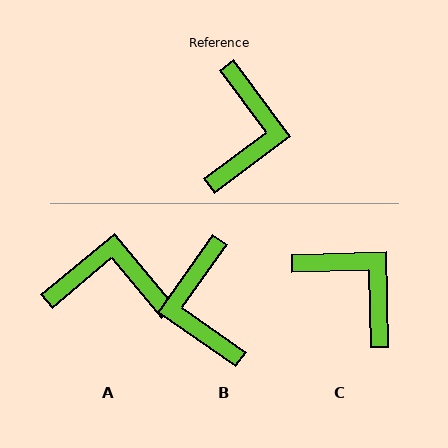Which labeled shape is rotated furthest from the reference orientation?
B, about 162 degrees away.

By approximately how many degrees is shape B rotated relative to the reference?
Approximately 162 degrees clockwise.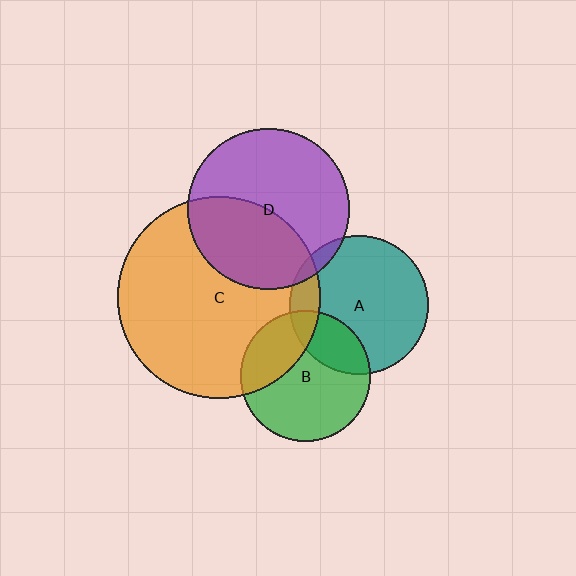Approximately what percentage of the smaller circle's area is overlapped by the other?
Approximately 15%.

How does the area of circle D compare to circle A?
Approximately 1.4 times.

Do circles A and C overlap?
Yes.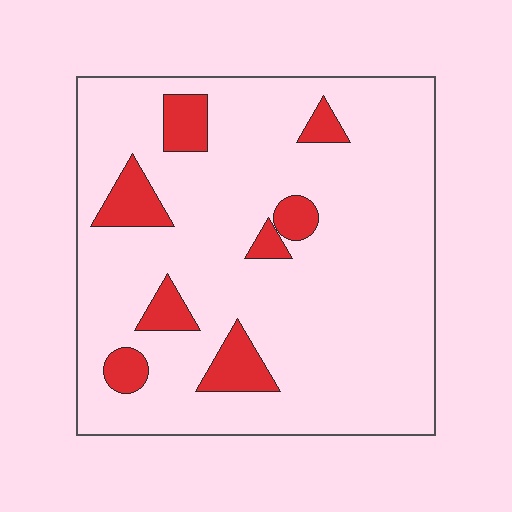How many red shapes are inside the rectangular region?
8.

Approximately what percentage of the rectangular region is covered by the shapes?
Approximately 15%.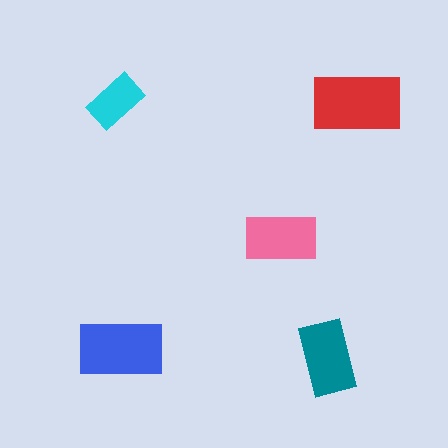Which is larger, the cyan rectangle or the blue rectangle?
The blue one.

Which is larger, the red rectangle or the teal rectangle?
The red one.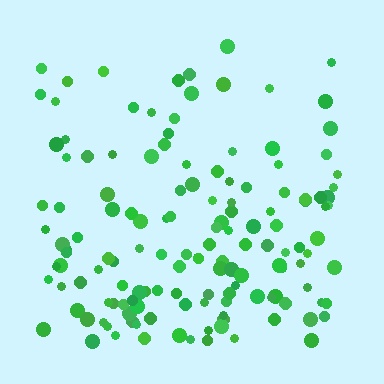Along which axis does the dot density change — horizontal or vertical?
Vertical.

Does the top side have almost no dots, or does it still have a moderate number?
Still a moderate number, just noticeably fewer than the bottom.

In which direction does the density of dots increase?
From top to bottom, with the bottom side densest.